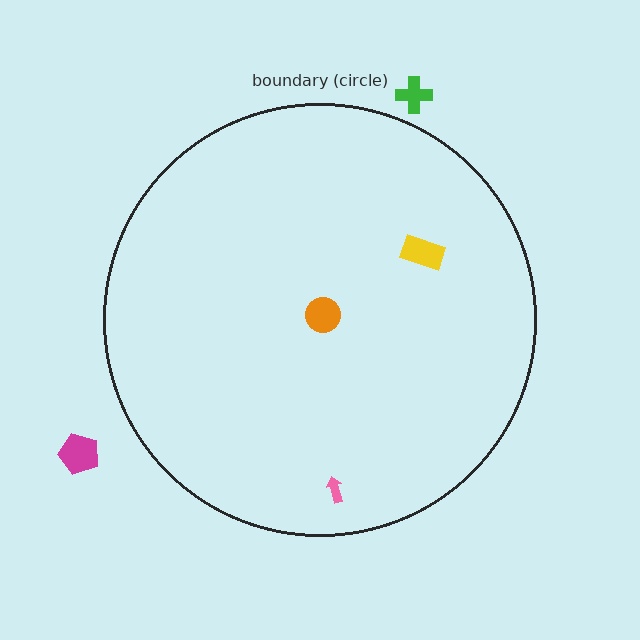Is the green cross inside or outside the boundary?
Outside.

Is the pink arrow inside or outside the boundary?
Inside.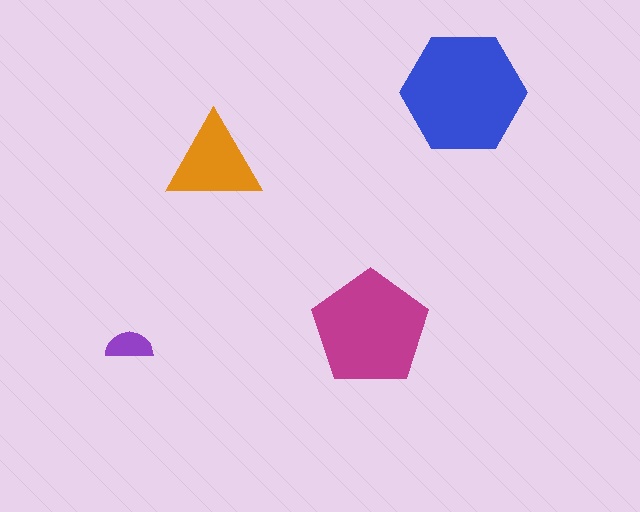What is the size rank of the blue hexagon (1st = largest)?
1st.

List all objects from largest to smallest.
The blue hexagon, the magenta pentagon, the orange triangle, the purple semicircle.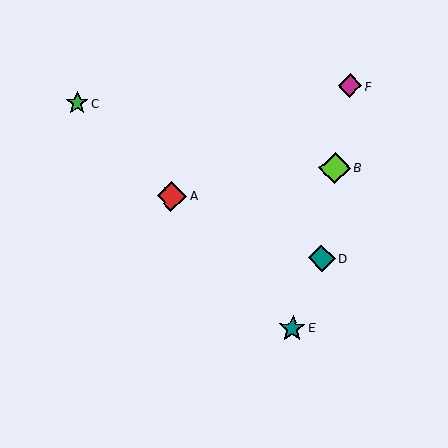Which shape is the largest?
The lime diamond (labeled B) is the largest.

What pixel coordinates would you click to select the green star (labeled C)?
Click at (77, 103) to select the green star C.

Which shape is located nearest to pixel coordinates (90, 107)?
The green star (labeled C) at (77, 103) is nearest to that location.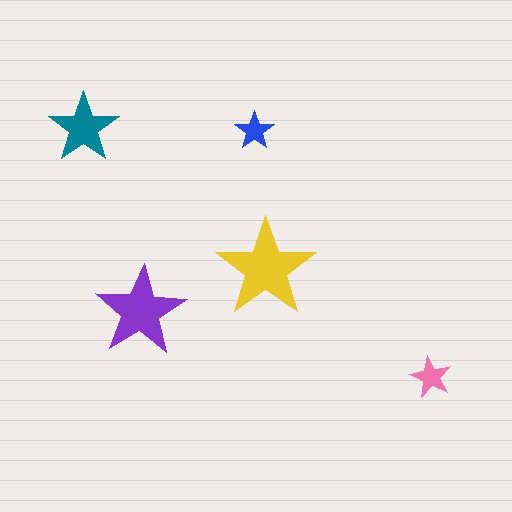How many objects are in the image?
There are 5 objects in the image.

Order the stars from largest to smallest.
the yellow one, the purple one, the teal one, the pink one, the blue one.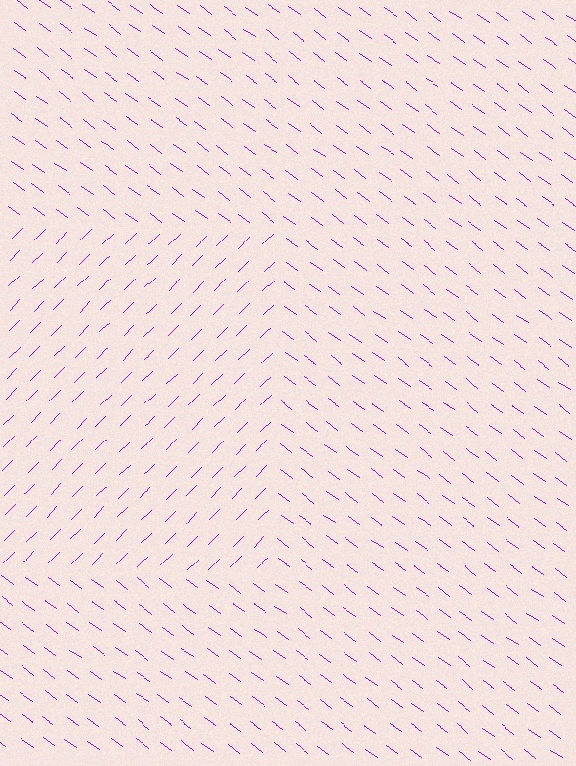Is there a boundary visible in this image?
Yes, there is a texture boundary formed by a change in line orientation.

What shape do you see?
I see a rectangle.